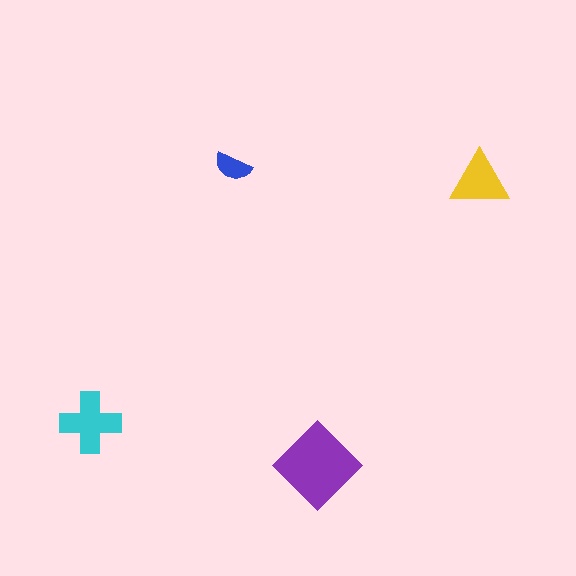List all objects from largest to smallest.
The purple diamond, the cyan cross, the yellow triangle, the blue semicircle.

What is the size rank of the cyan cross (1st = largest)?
2nd.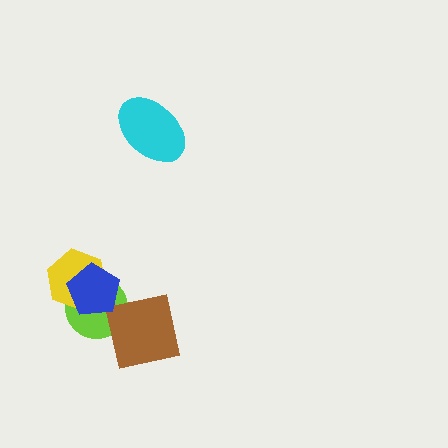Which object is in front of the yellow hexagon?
The blue pentagon is in front of the yellow hexagon.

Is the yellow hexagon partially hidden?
Yes, it is partially covered by another shape.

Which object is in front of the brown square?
The blue pentagon is in front of the brown square.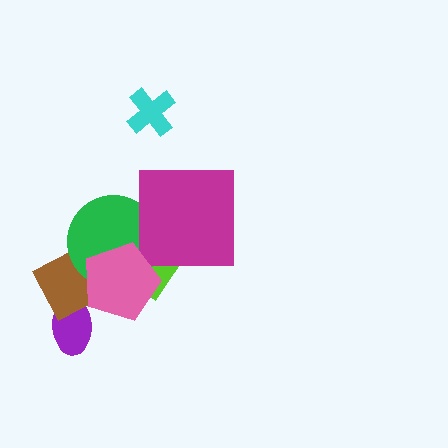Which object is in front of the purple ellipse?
The brown rectangle is in front of the purple ellipse.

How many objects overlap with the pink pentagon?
3 objects overlap with the pink pentagon.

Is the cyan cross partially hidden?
No, no other shape covers it.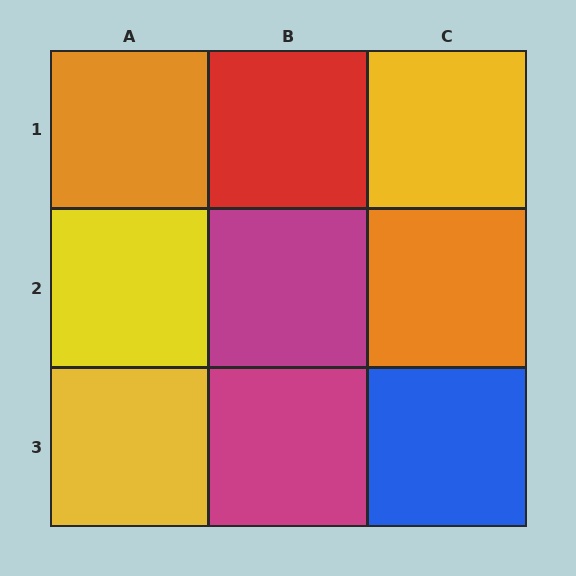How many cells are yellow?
3 cells are yellow.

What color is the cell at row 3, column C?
Blue.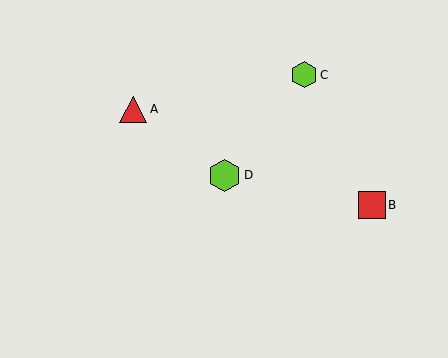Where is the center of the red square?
The center of the red square is at (372, 205).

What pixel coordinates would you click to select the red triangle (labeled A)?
Click at (133, 109) to select the red triangle A.